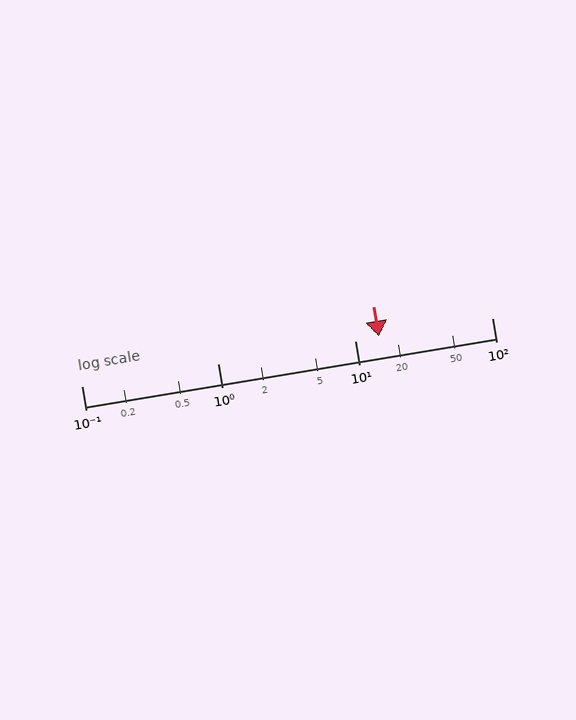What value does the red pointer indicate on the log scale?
The pointer indicates approximately 15.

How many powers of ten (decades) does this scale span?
The scale spans 3 decades, from 0.1 to 100.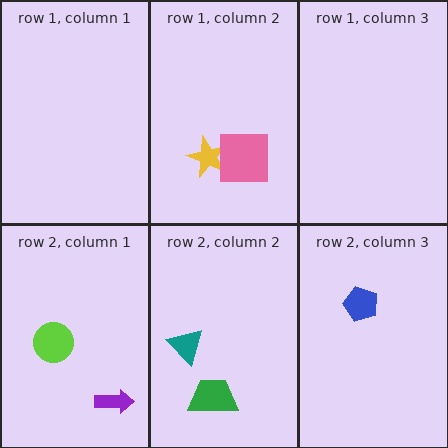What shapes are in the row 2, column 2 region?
The teal triangle, the green trapezoid.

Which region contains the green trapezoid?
The row 2, column 2 region.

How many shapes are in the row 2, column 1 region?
2.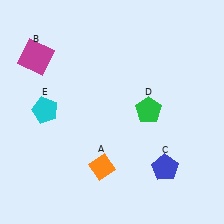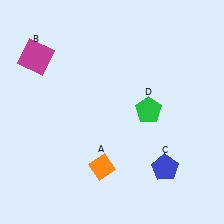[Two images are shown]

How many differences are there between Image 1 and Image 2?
There is 1 difference between the two images.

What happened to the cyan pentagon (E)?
The cyan pentagon (E) was removed in Image 2. It was in the top-left area of Image 1.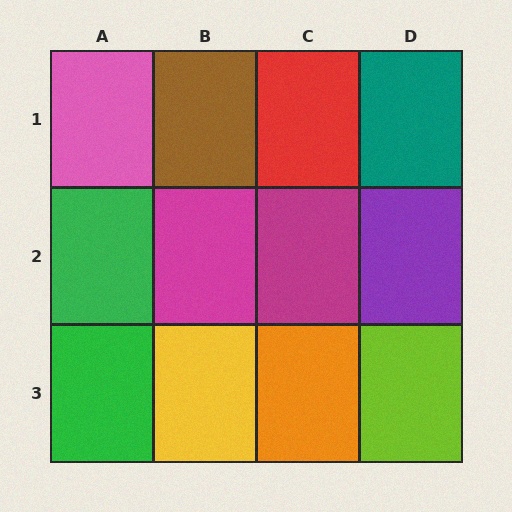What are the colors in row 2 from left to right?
Green, magenta, magenta, purple.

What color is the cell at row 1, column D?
Teal.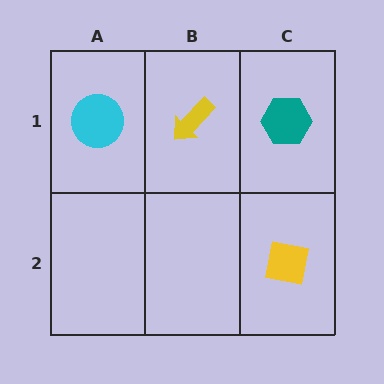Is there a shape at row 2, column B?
No, that cell is empty.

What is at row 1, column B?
A yellow arrow.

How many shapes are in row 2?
1 shape.